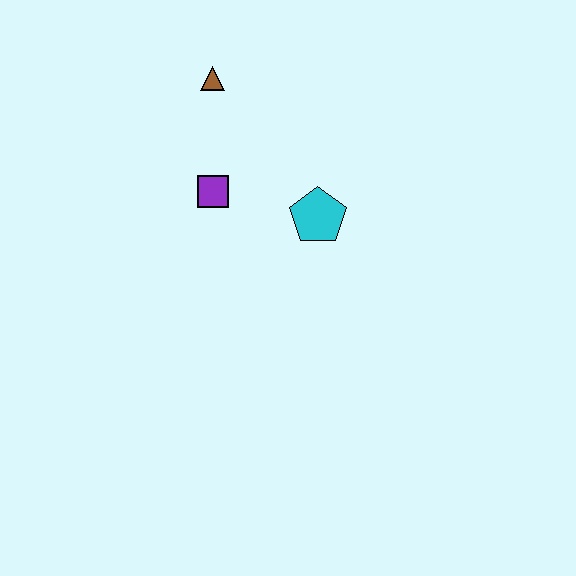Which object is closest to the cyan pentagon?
The purple square is closest to the cyan pentagon.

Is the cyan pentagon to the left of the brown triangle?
No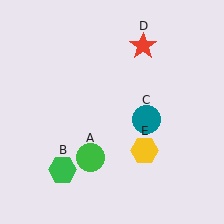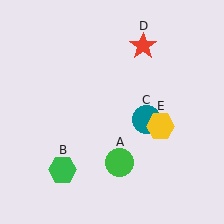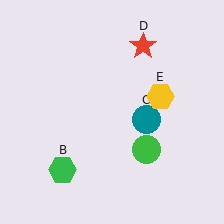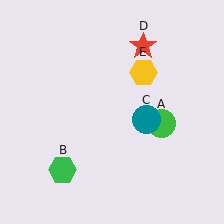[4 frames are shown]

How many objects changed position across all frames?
2 objects changed position: green circle (object A), yellow hexagon (object E).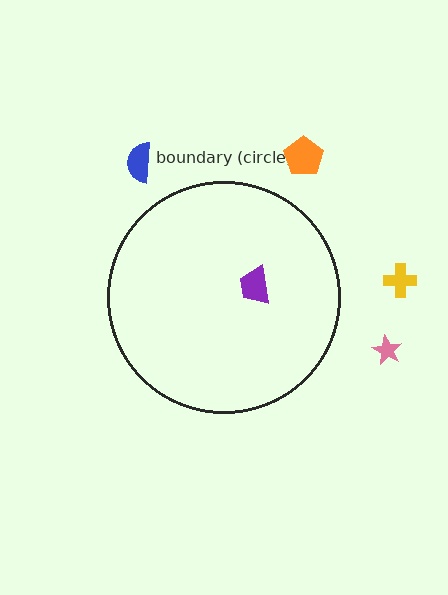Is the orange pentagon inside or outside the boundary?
Outside.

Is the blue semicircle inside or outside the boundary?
Outside.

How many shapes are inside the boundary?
1 inside, 4 outside.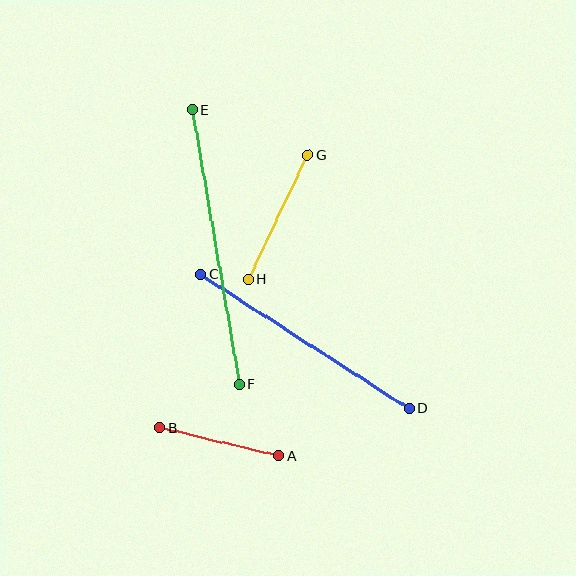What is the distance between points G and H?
The distance is approximately 138 pixels.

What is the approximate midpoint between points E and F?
The midpoint is at approximately (216, 247) pixels.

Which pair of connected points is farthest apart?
Points E and F are farthest apart.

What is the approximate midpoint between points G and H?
The midpoint is at approximately (278, 217) pixels.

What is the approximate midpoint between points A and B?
The midpoint is at approximately (219, 442) pixels.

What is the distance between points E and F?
The distance is approximately 278 pixels.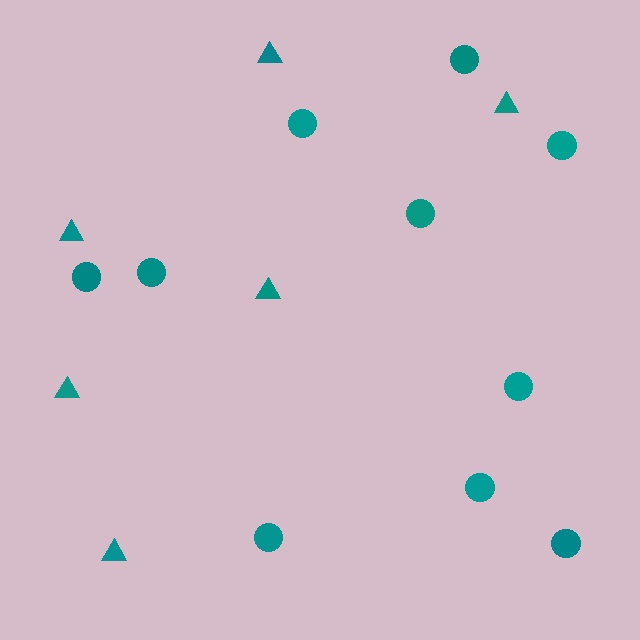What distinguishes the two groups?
There are 2 groups: one group of circles (10) and one group of triangles (6).